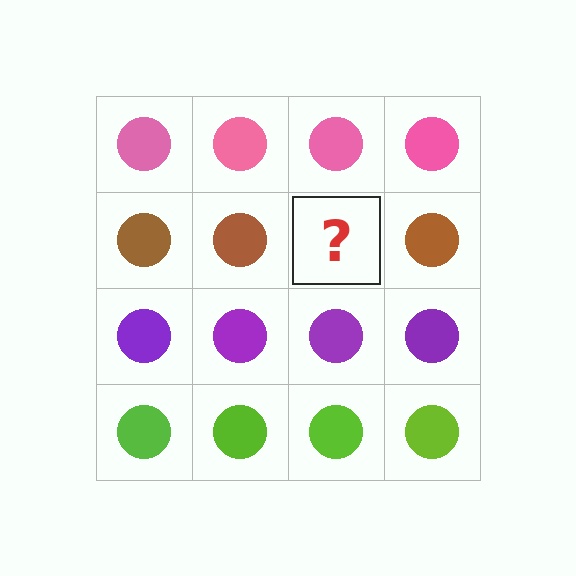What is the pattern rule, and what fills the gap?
The rule is that each row has a consistent color. The gap should be filled with a brown circle.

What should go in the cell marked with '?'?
The missing cell should contain a brown circle.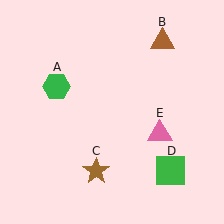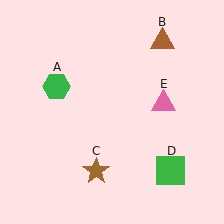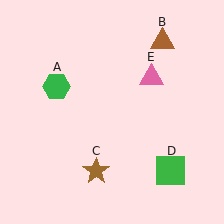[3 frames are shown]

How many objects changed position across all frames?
1 object changed position: pink triangle (object E).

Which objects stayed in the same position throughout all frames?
Green hexagon (object A) and brown triangle (object B) and brown star (object C) and green square (object D) remained stationary.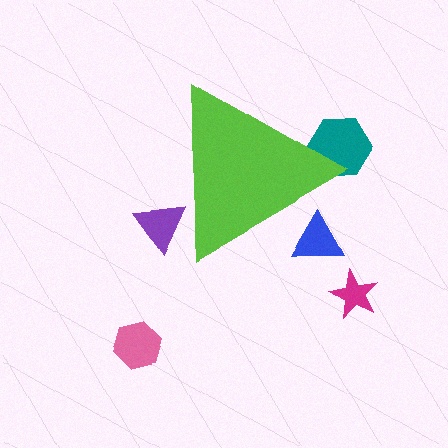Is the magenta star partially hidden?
No, the magenta star is fully visible.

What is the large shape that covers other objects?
A lime triangle.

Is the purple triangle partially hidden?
Yes, the purple triangle is partially hidden behind the lime triangle.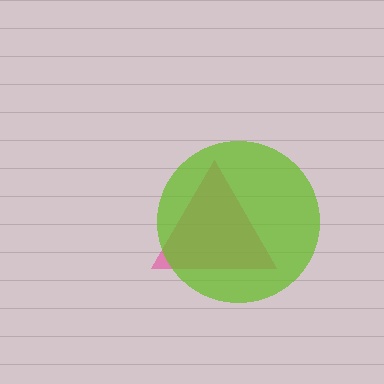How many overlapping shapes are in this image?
There are 2 overlapping shapes in the image.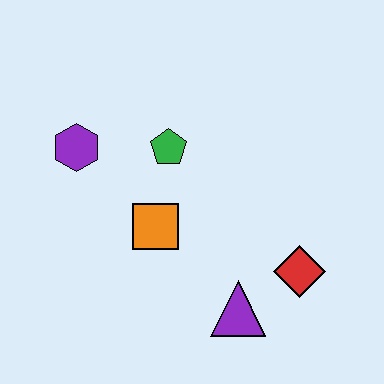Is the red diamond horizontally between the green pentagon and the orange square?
No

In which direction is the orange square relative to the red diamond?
The orange square is to the left of the red diamond.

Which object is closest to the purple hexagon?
The green pentagon is closest to the purple hexagon.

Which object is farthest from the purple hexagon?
The red diamond is farthest from the purple hexagon.